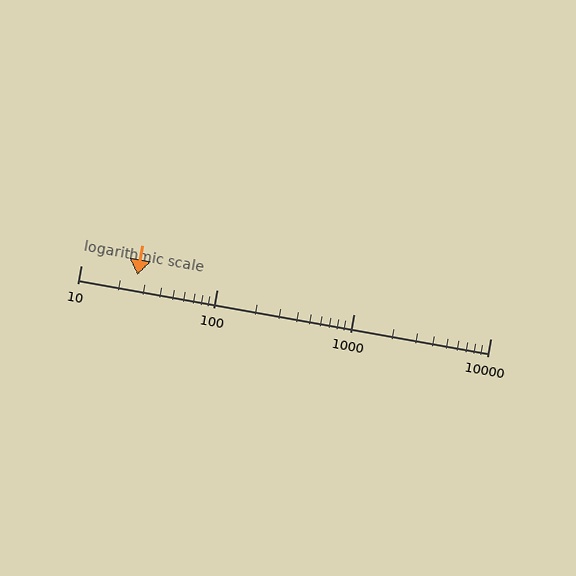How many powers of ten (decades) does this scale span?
The scale spans 3 decades, from 10 to 10000.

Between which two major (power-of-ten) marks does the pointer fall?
The pointer is between 10 and 100.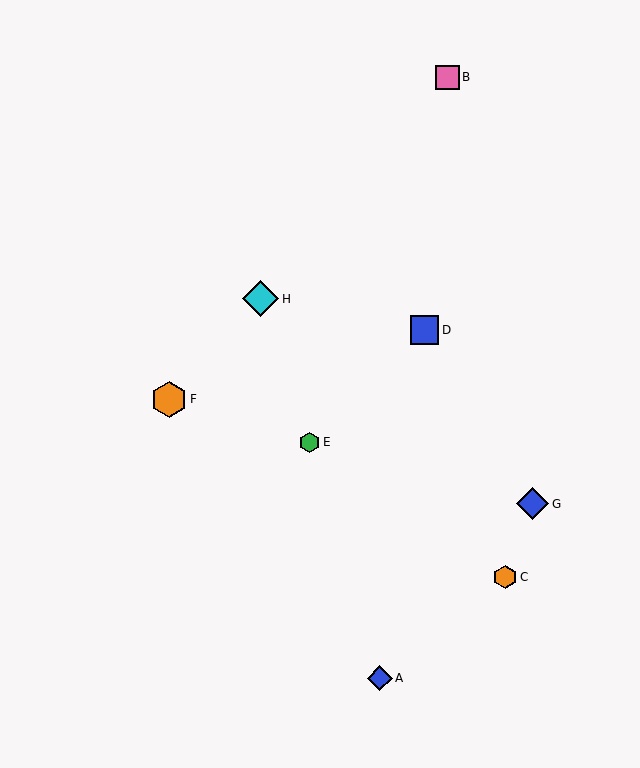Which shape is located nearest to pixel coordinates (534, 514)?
The blue diamond (labeled G) at (533, 504) is nearest to that location.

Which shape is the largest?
The orange hexagon (labeled F) is the largest.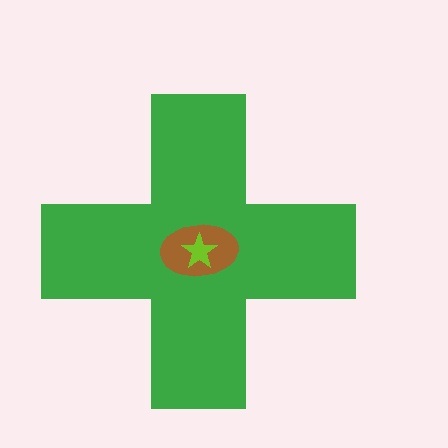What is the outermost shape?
The green cross.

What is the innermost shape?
The lime star.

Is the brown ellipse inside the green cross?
Yes.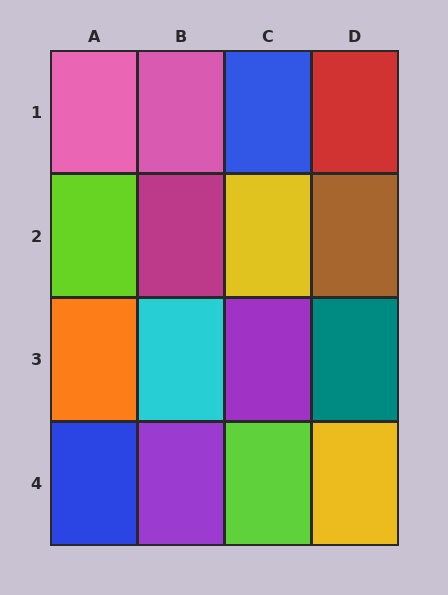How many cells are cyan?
1 cell is cyan.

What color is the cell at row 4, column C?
Lime.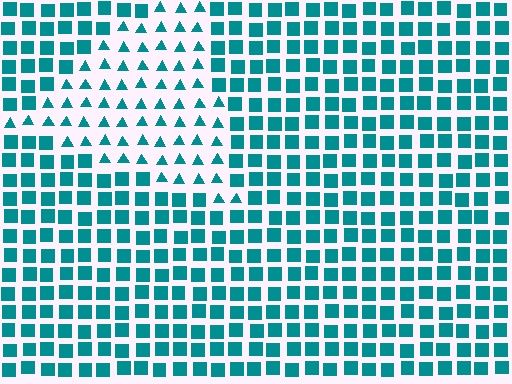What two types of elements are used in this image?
The image uses triangles inside the triangle region and squares outside it.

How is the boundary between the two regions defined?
The boundary is defined by a change in element shape: triangles inside vs. squares outside. All elements share the same color and spacing.